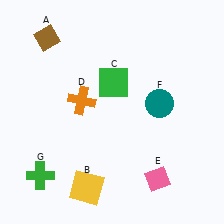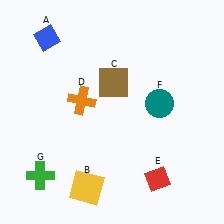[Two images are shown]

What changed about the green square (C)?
In Image 1, C is green. In Image 2, it changed to brown.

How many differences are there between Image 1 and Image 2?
There are 3 differences between the two images.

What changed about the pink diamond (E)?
In Image 1, E is pink. In Image 2, it changed to red.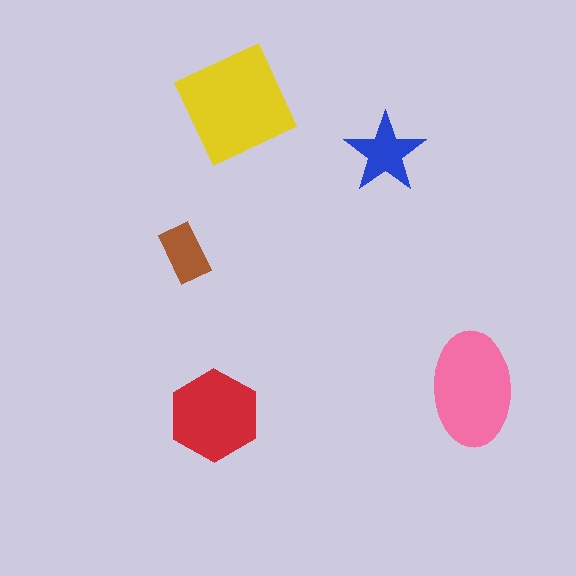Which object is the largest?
The yellow square.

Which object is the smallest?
The brown rectangle.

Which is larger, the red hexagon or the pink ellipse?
The pink ellipse.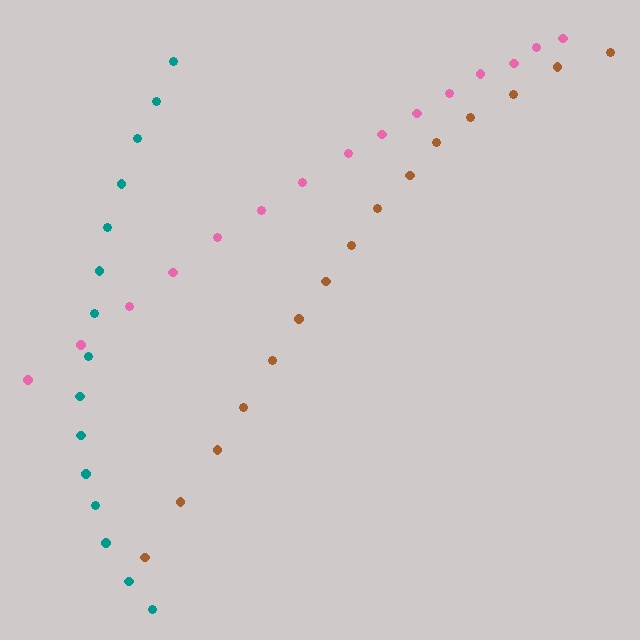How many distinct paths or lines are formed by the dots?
There are 3 distinct paths.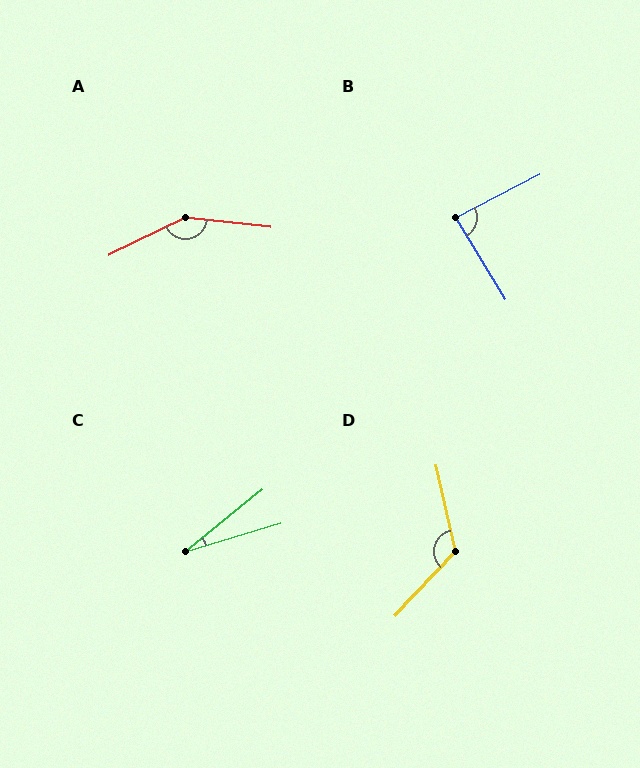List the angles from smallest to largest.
C (22°), B (86°), D (124°), A (148°).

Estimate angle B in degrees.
Approximately 86 degrees.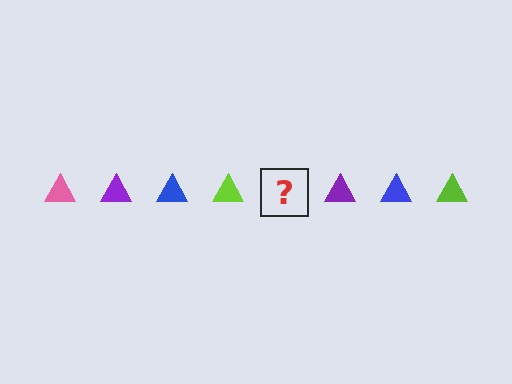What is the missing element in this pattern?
The missing element is a pink triangle.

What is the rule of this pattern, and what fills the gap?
The rule is that the pattern cycles through pink, purple, blue, lime triangles. The gap should be filled with a pink triangle.